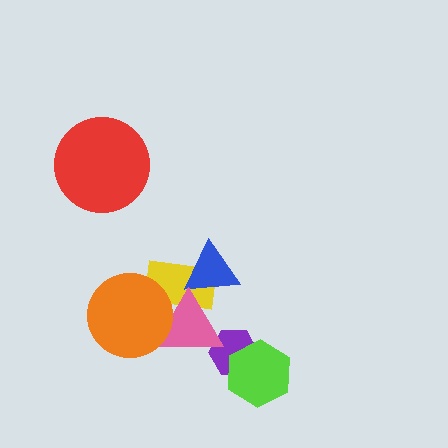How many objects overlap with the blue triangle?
2 objects overlap with the blue triangle.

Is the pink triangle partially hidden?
Yes, it is partially covered by another shape.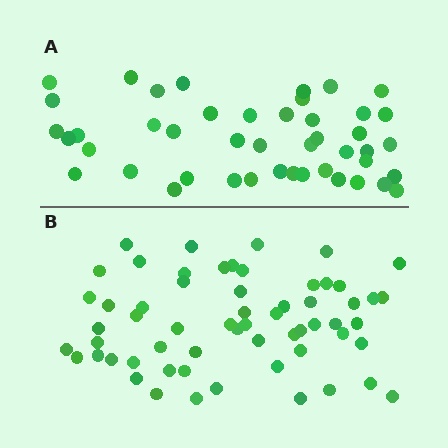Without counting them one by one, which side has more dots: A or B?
Region B (the bottom region) has more dots.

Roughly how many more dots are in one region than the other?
Region B has approximately 15 more dots than region A.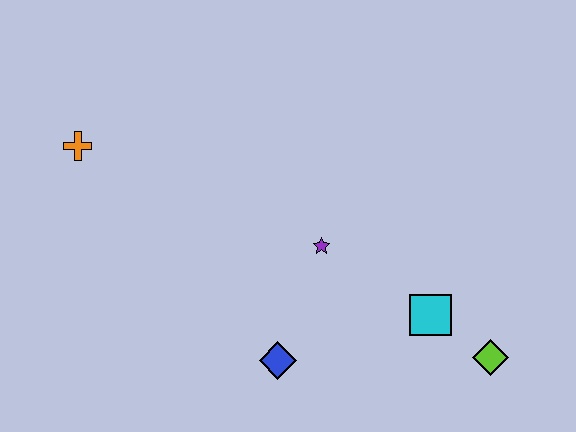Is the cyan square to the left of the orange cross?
No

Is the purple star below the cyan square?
No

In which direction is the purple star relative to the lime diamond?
The purple star is to the left of the lime diamond.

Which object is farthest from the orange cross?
The lime diamond is farthest from the orange cross.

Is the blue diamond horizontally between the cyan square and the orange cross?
Yes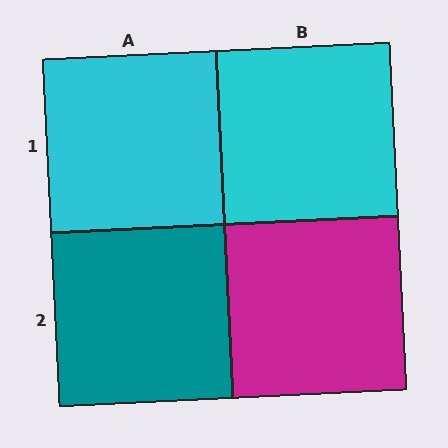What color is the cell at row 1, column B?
Cyan.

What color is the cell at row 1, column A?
Cyan.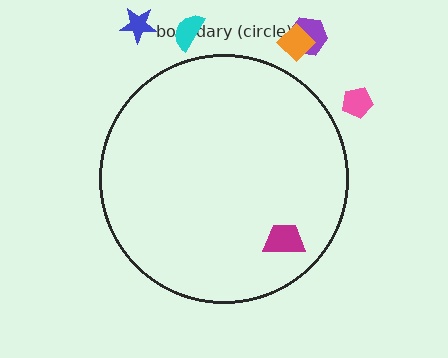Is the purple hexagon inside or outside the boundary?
Outside.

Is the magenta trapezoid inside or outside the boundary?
Inside.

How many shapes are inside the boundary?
1 inside, 5 outside.